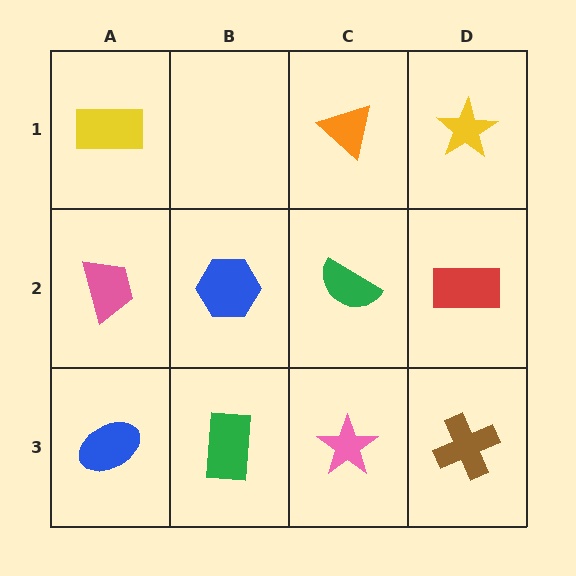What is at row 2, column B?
A blue hexagon.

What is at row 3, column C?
A pink star.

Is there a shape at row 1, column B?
No, that cell is empty.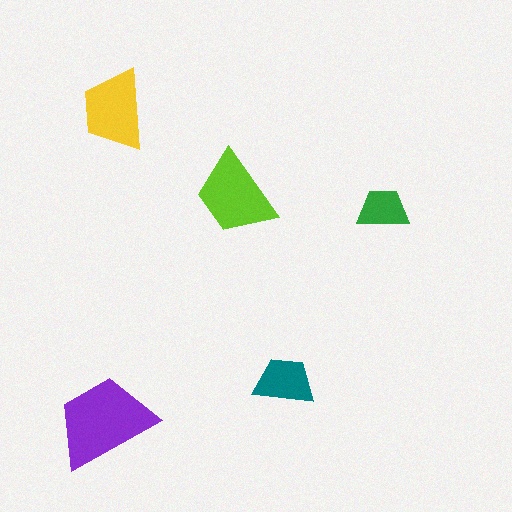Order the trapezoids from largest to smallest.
the purple one, the lime one, the yellow one, the teal one, the green one.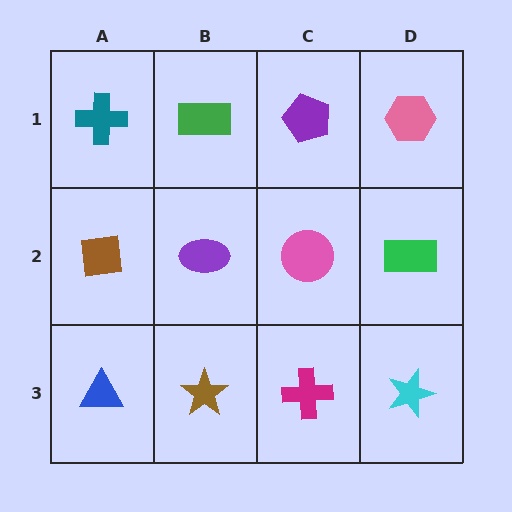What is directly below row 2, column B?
A brown star.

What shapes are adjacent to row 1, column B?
A purple ellipse (row 2, column B), a teal cross (row 1, column A), a purple pentagon (row 1, column C).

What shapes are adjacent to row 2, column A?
A teal cross (row 1, column A), a blue triangle (row 3, column A), a purple ellipse (row 2, column B).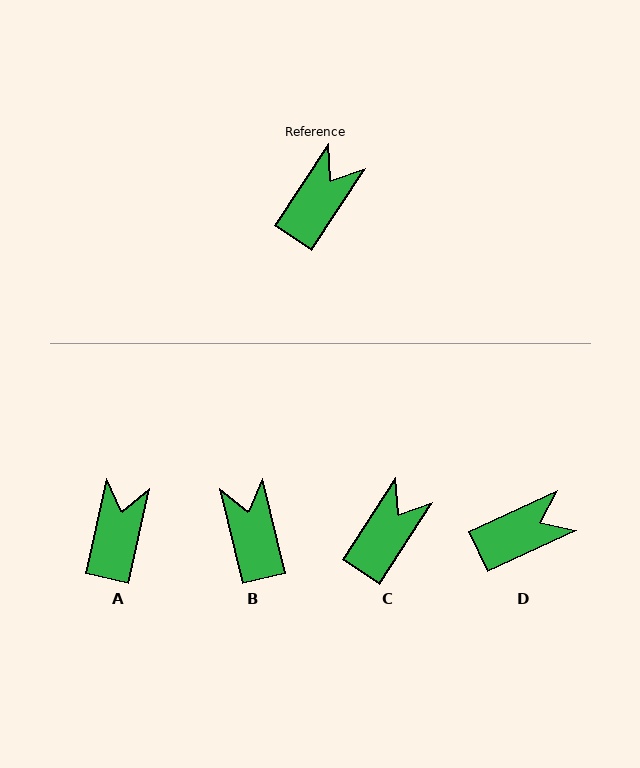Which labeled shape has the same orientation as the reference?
C.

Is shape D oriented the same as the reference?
No, it is off by about 32 degrees.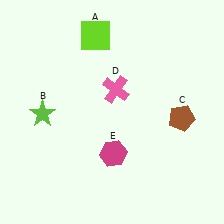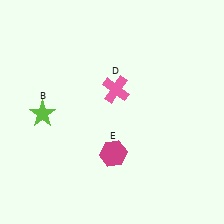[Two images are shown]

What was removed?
The lime square (A), the brown pentagon (C) were removed in Image 2.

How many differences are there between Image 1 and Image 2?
There are 2 differences between the two images.